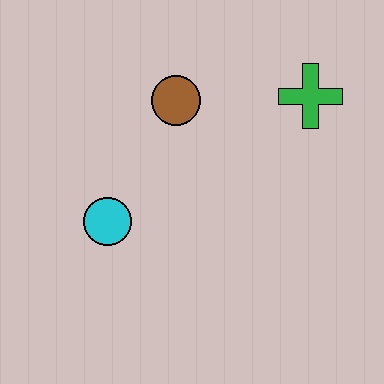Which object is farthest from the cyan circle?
The green cross is farthest from the cyan circle.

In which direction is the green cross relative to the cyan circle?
The green cross is to the right of the cyan circle.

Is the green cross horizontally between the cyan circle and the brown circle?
No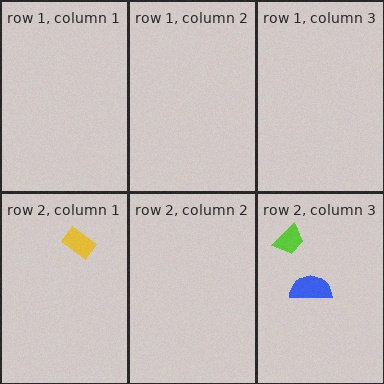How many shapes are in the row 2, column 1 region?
1.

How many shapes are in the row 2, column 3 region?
2.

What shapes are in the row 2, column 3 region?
The lime trapezoid, the blue semicircle.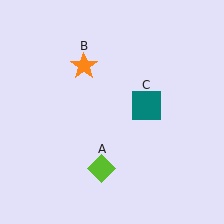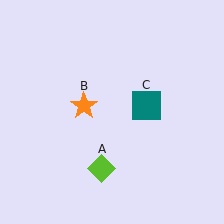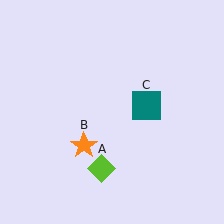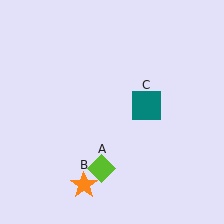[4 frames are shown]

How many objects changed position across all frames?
1 object changed position: orange star (object B).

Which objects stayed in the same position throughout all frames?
Lime diamond (object A) and teal square (object C) remained stationary.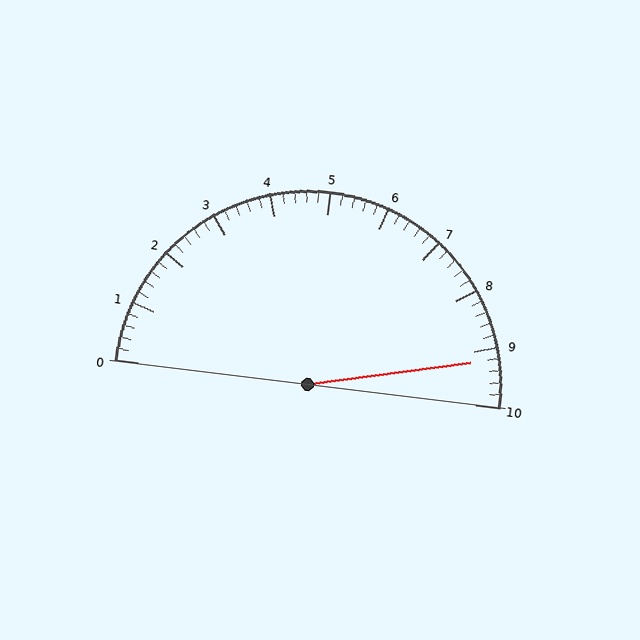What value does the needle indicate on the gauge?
The needle indicates approximately 9.2.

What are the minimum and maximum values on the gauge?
The gauge ranges from 0 to 10.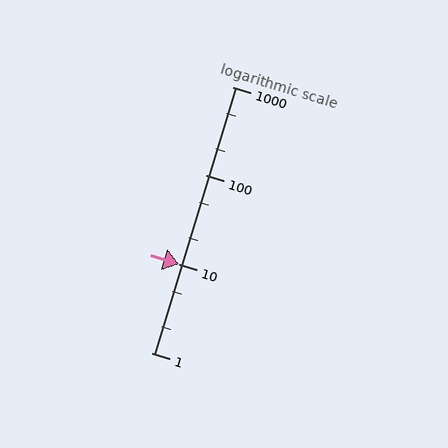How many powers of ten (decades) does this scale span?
The scale spans 3 decades, from 1 to 1000.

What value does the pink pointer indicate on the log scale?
The pointer indicates approximately 9.9.